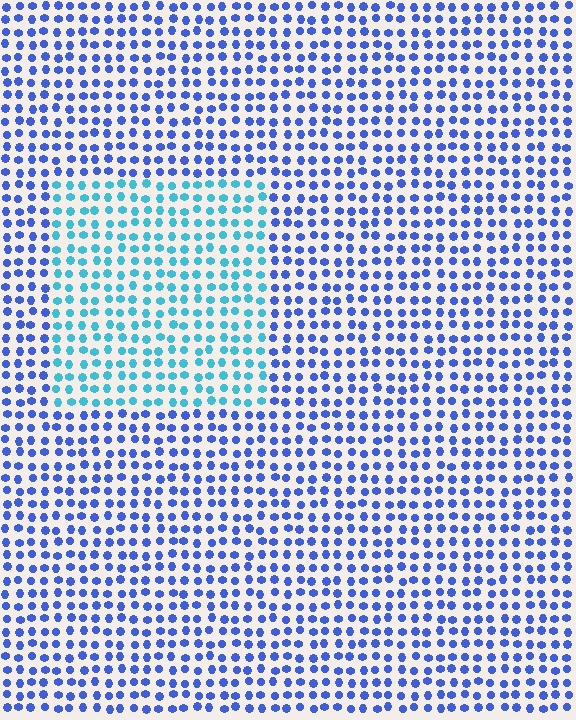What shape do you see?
I see a rectangle.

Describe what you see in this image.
The image is filled with small blue elements in a uniform arrangement. A rectangle-shaped region is visible where the elements are tinted to a slightly different hue, forming a subtle color boundary.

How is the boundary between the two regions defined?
The boundary is defined purely by a slight shift in hue (about 39 degrees). Spacing, size, and orientation are identical on both sides.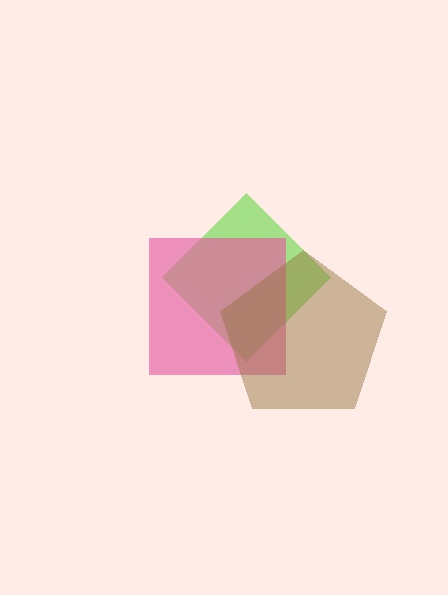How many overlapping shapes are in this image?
There are 3 overlapping shapes in the image.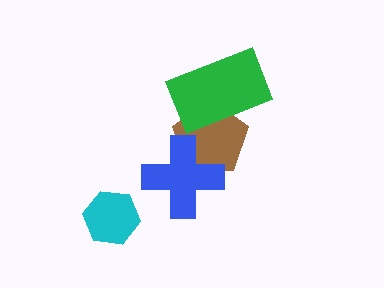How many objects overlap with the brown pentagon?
2 objects overlap with the brown pentagon.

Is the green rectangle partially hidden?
No, no other shape covers it.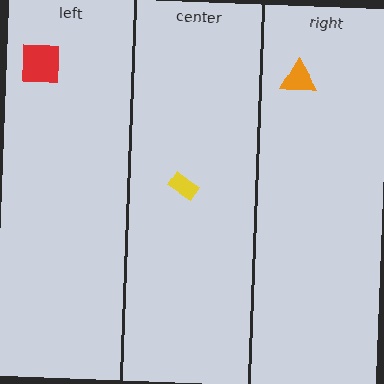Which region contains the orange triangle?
The right region.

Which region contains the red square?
The left region.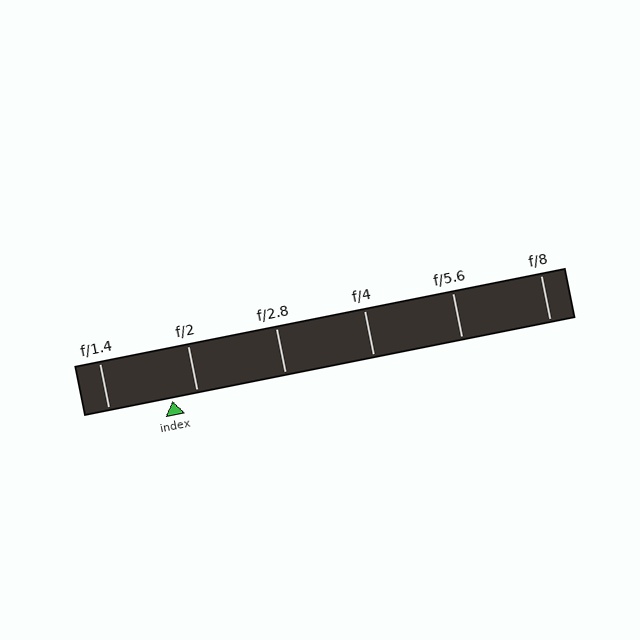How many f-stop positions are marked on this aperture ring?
There are 6 f-stop positions marked.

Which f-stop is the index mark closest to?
The index mark is closest to f/2.